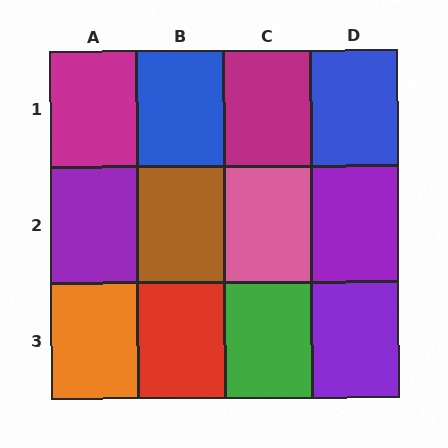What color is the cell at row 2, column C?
Pink.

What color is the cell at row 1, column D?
Blue.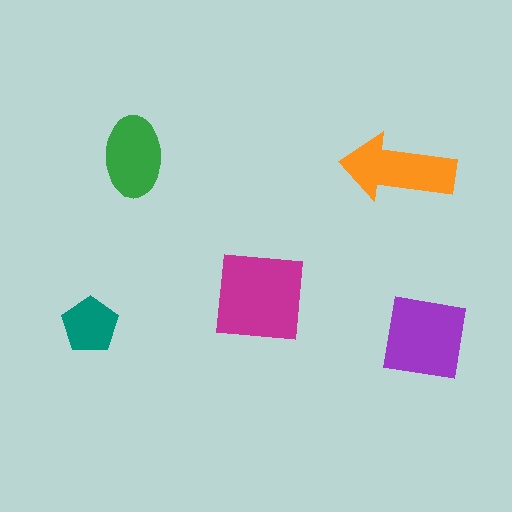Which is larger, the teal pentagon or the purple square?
The purple square.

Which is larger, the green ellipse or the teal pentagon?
The green ellipse.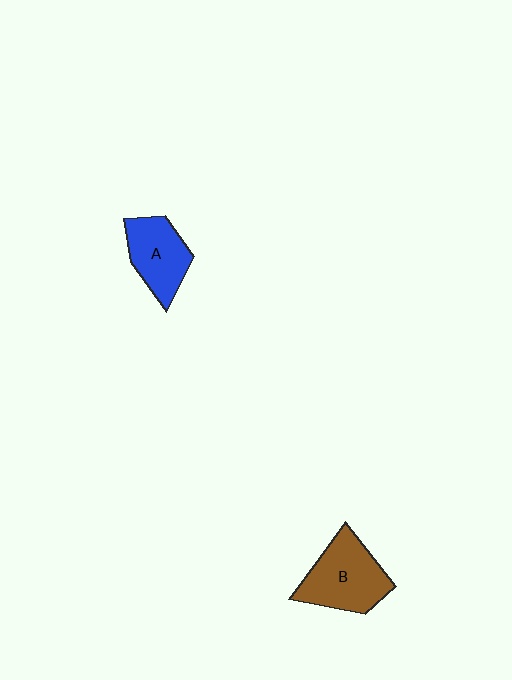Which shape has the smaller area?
Shape A (blue).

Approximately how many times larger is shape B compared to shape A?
Approximately 1.3 times.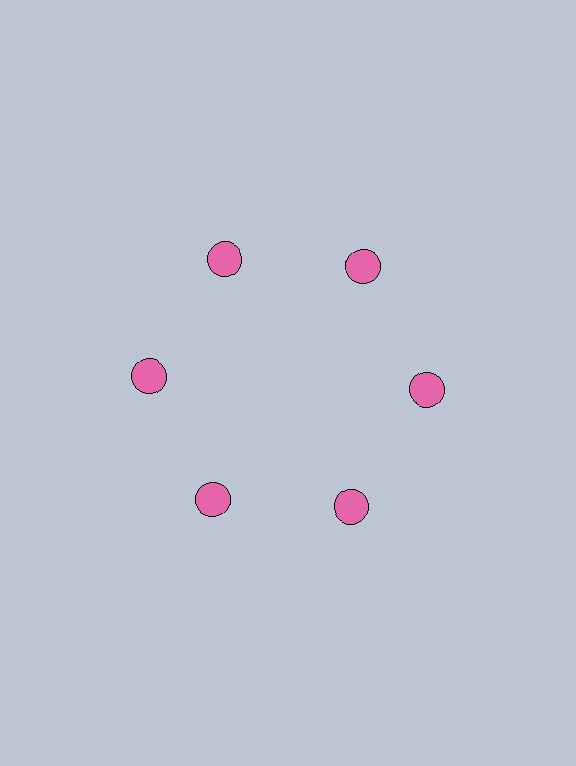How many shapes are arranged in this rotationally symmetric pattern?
There are 6 shapes, arranged in 6 groups of 1.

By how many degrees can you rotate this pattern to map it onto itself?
The pattern maps onto itself every 60 degrees of rotation.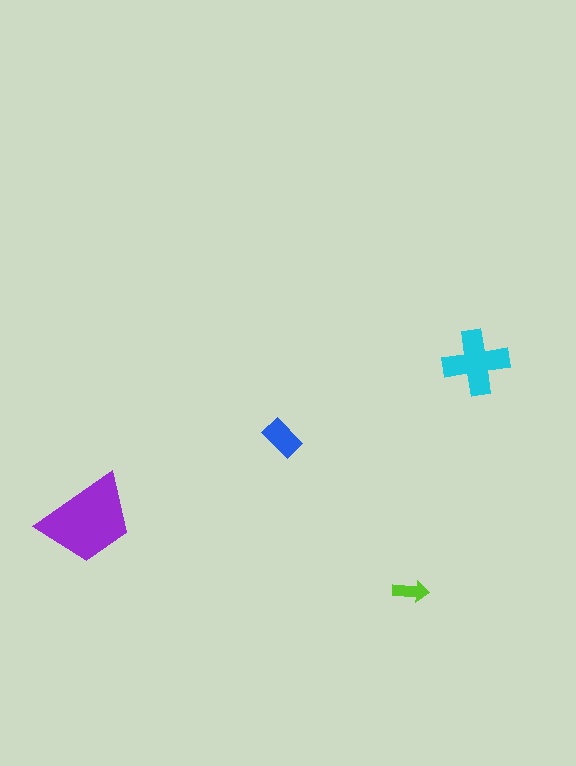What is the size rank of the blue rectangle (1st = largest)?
3rd.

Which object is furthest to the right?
The cyan cross is rightmost.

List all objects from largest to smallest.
The purple trapezoid, the cyan cross, the blue rectangle, the lime arrow.